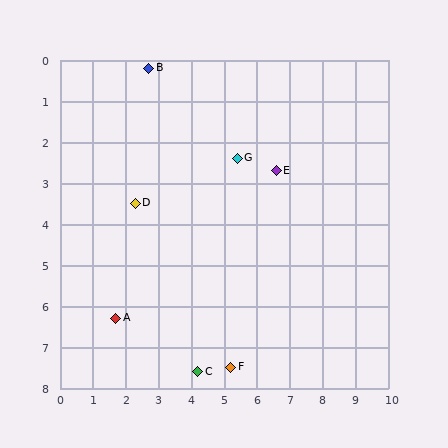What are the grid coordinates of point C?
Point C is at approximately (4.2, 7.6).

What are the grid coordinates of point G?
Point G is at approximately (5.4, 2.4).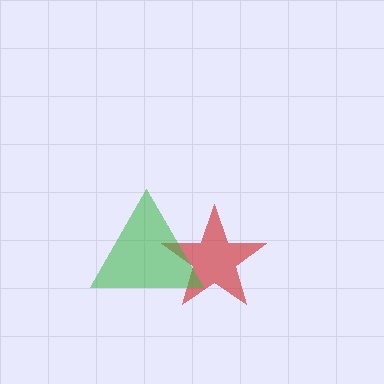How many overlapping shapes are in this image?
There are 2 overlapping shapes in the image.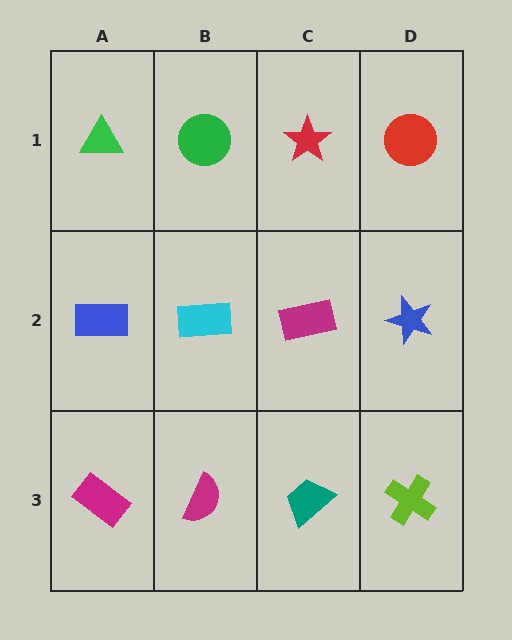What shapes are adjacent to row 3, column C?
A magenta rectangle (row 2, column C), a magenta semicircle (row 3, column B), a lime cross (row 3, column D).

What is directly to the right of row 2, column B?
A magenta rectangle.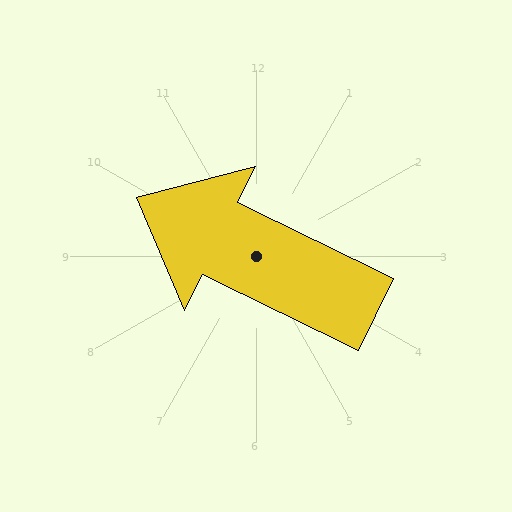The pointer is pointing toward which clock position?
Roughly 10 o'clock.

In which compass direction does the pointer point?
Northwest.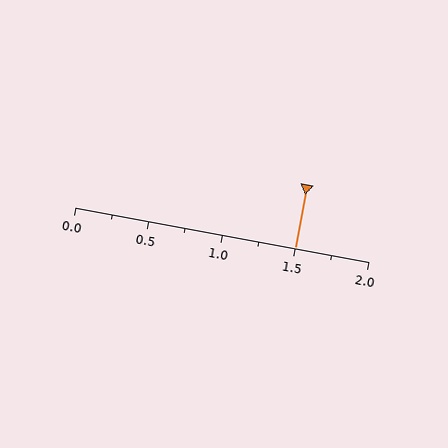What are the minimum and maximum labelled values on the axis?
The axis runs from 0.0 to 2.0.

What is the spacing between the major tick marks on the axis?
The major ticks are spaced 0.5 apart.